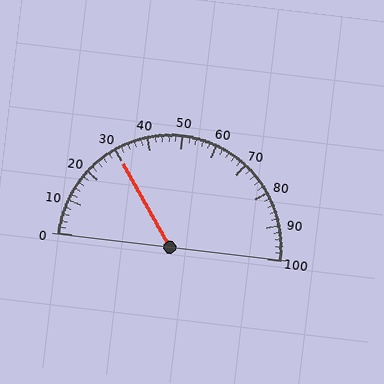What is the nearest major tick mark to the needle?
The nearest major tick mark is 30.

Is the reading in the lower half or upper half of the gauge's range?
The reading is in the lower half of the range (0 to 100).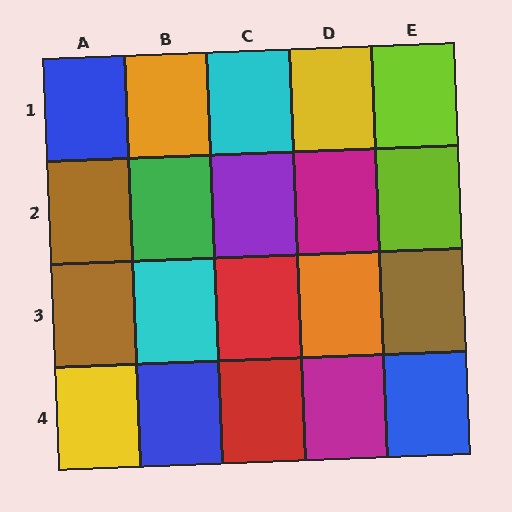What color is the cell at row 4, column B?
Blue.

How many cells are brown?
3 cells are brown.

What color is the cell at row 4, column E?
Blue.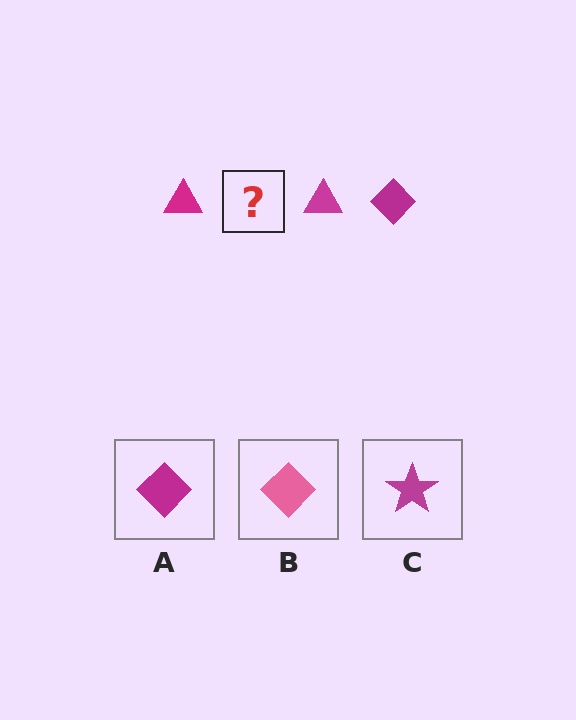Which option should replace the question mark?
Option A.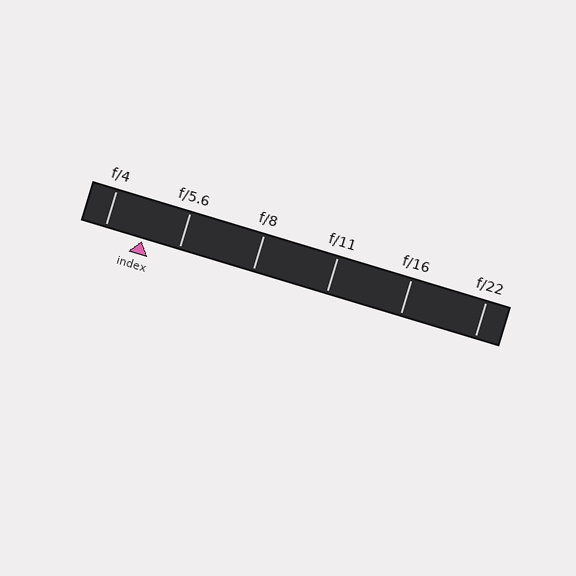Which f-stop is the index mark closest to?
The index mark is closest to f/5.6.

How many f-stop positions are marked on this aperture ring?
There are 6 f-stop positions marked.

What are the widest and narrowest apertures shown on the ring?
The widest aperture shown is f/4 and the narrowest is f/22.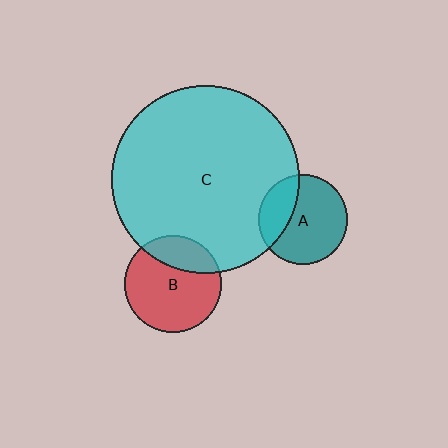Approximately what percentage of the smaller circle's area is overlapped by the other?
Approximately 30%.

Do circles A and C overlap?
Yes.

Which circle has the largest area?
Circle C (cyan).